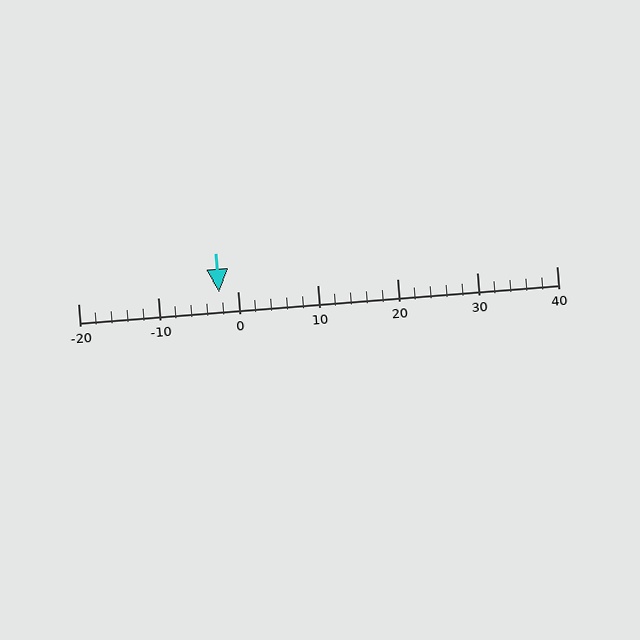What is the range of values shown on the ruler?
The ruler shows values from -20 to 40.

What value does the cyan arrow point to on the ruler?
The cyan arrow points to approximately -2.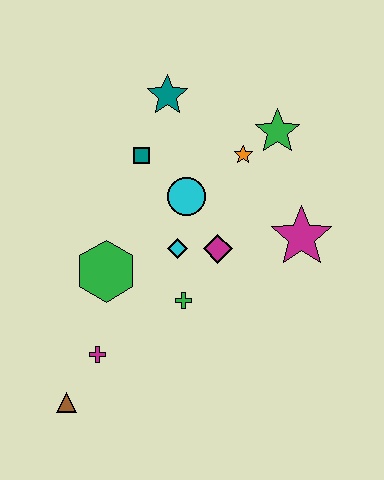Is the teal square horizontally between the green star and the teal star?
No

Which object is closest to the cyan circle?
The cyan diamond is closest to the cyan circle.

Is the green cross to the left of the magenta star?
Yes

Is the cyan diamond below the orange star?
Yes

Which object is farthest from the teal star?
The brown triangle is farthest from the teal star.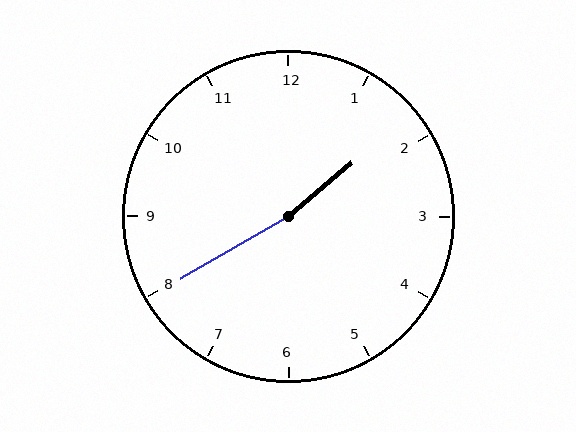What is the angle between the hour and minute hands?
Approximately 170 degrees.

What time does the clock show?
1:40.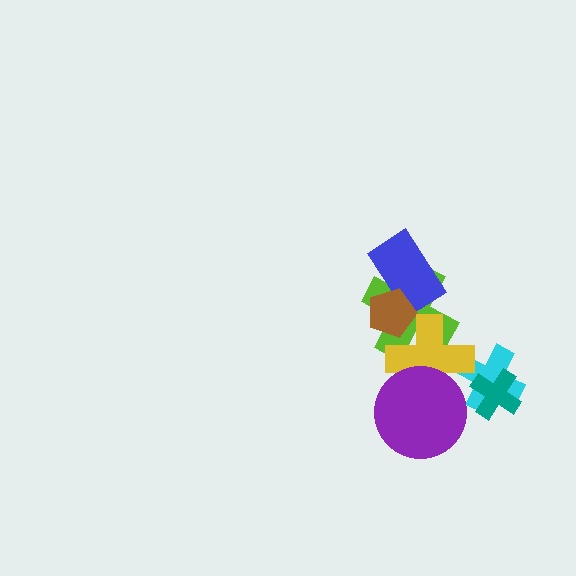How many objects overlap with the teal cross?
1 object overlaps with the teal cross.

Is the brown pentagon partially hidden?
Yes, it is partially covered by another shape.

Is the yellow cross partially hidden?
Yes, it is partially covered by another shape.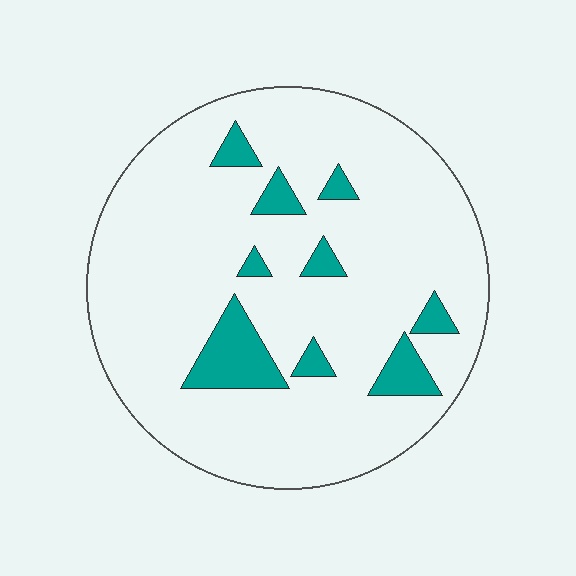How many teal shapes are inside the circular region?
9.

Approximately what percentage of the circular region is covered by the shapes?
Approximately 10%.